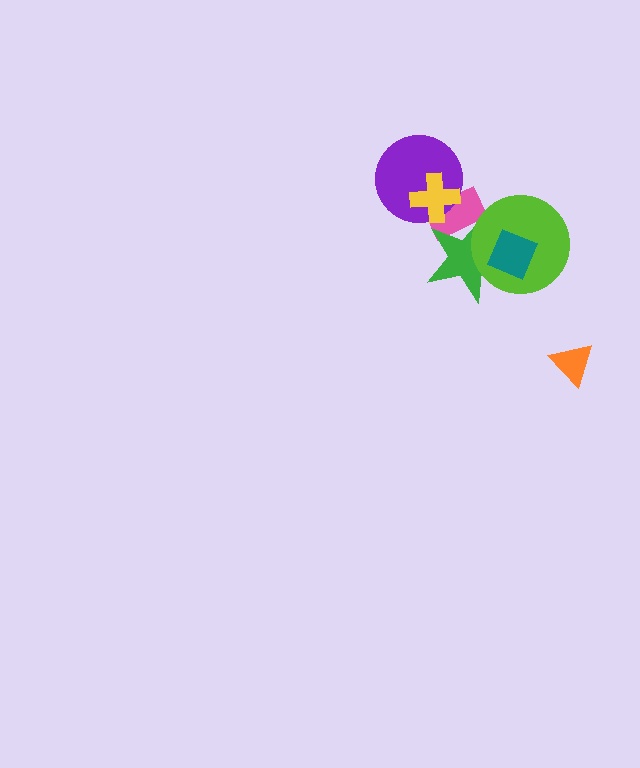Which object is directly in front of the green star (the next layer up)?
The lime circle is directly in front of the green star.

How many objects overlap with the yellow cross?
2 objects overlap with the yellow cross.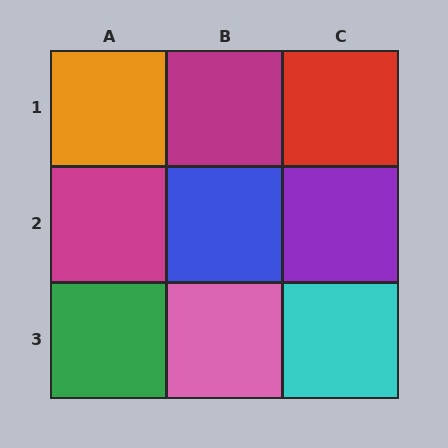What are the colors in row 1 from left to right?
Orange, magenta, red.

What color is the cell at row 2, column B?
Blue.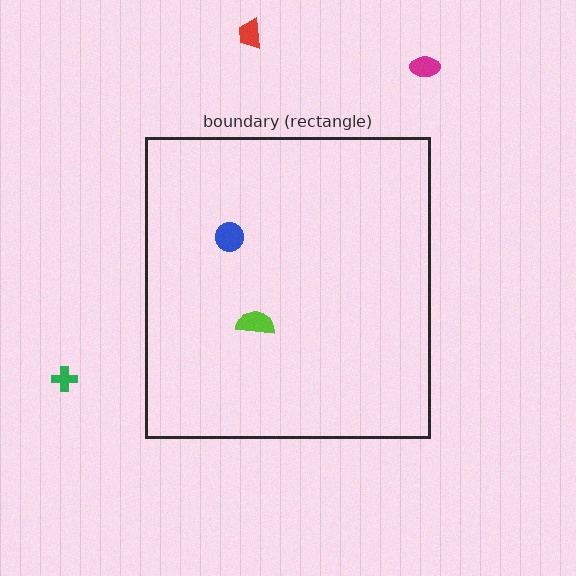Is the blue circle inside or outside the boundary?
Inside.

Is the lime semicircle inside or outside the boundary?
Inside.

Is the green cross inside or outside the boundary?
Outside.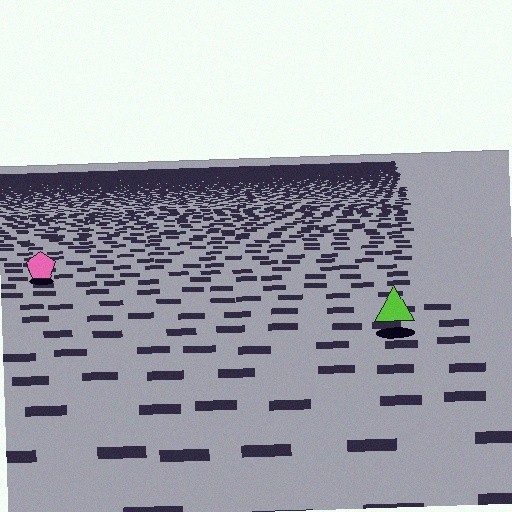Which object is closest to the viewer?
The lime triangle is closest. The texture marks near it are larger and more spread out.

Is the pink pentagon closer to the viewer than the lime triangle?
No. The lime triangle is closer — you can tell from the texture gradient: the ground texture is coarser near it.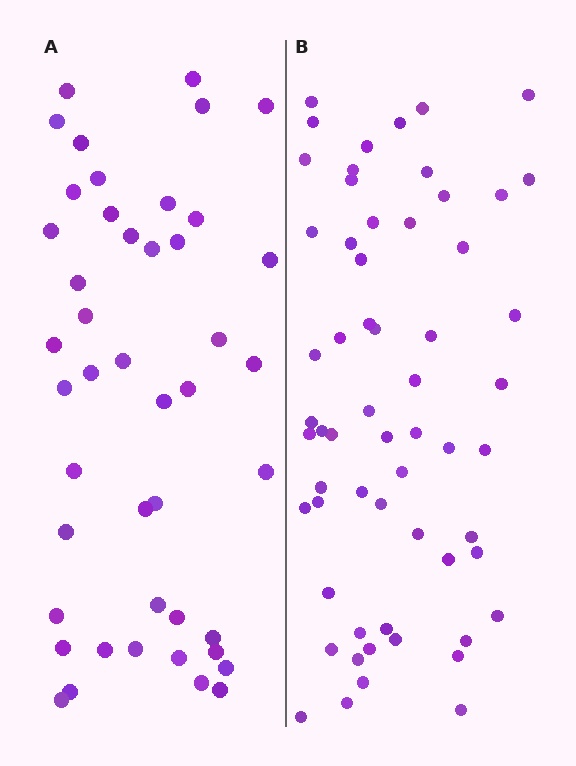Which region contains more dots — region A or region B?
Region B (the right region) has more dots.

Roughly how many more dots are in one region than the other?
Region B has approximately 15 more dots than region A.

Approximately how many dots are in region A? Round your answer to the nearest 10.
About 40 dots. (The exact count is 45, which rounds to 40.)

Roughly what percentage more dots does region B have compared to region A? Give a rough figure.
About 35% more.